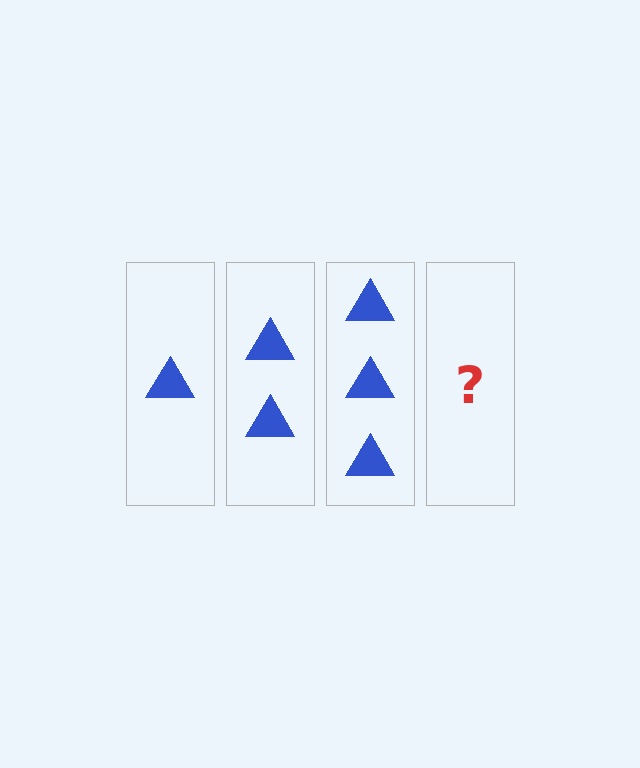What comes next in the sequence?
The next element should be 4 triangles.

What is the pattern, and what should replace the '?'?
The pattern is that each step adds one more triangle. The '?' should be 4 triangles.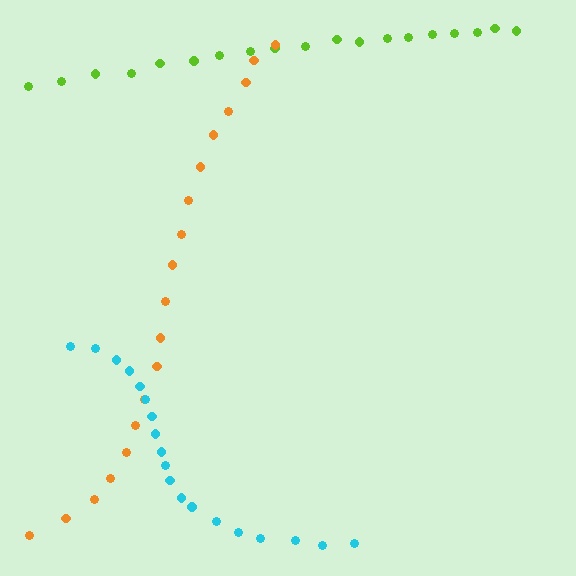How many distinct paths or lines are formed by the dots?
There are 3 distinct paths.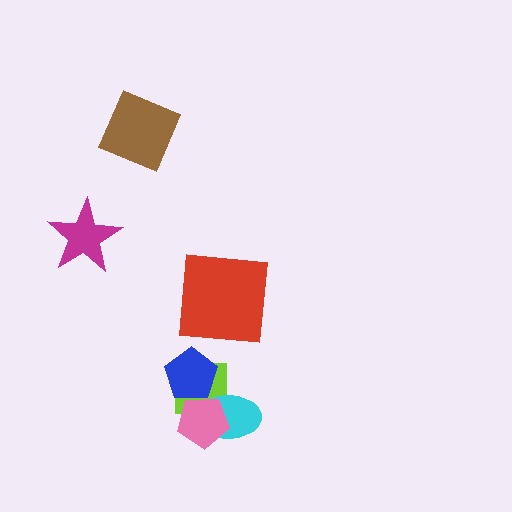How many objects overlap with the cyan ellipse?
2 objects overlap with the cyan ellipse.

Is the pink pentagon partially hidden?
No, no other shape covers it.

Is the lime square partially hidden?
Yes, it is partially covered by another shape.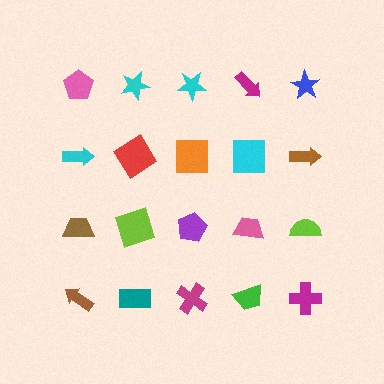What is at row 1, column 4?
A magenta arrow.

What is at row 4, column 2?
A teal rectangle.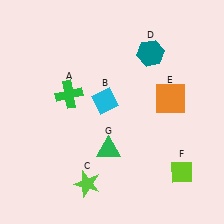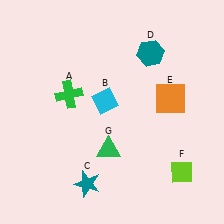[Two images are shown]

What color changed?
The star (C) changed from lime in Image 1 to teal in Image 2.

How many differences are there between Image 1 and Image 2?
There is 1 difference between the two images.